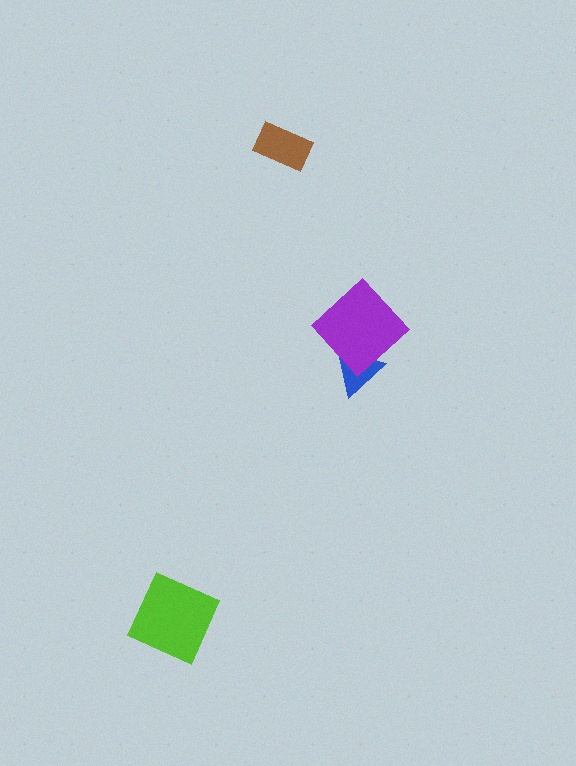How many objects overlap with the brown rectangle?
0 objects overlap with the brown rectangle.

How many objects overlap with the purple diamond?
1 object overlaps with the purple diamond.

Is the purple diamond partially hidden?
No, no other shape covers it.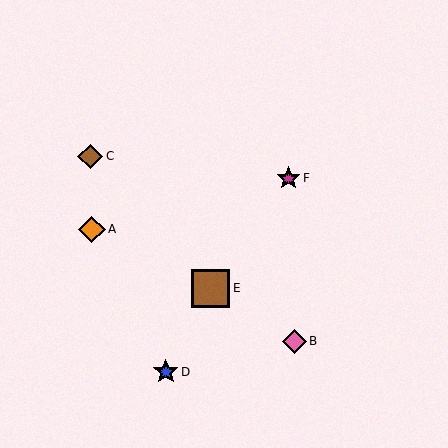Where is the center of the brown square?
The center of the brown square is at (211, 288).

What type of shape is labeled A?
Shape A is an orange diamond.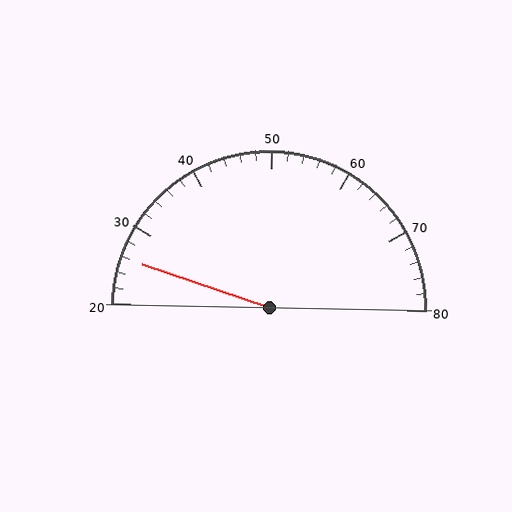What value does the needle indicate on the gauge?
The needle indicates approximately 26.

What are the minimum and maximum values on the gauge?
The gauge ranges from 20 to 80.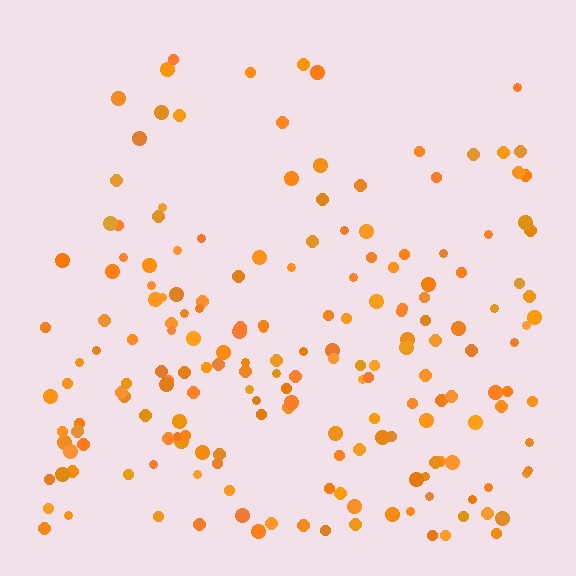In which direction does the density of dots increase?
From top to bottom, with the bottom side densest.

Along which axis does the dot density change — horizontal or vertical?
Vertical.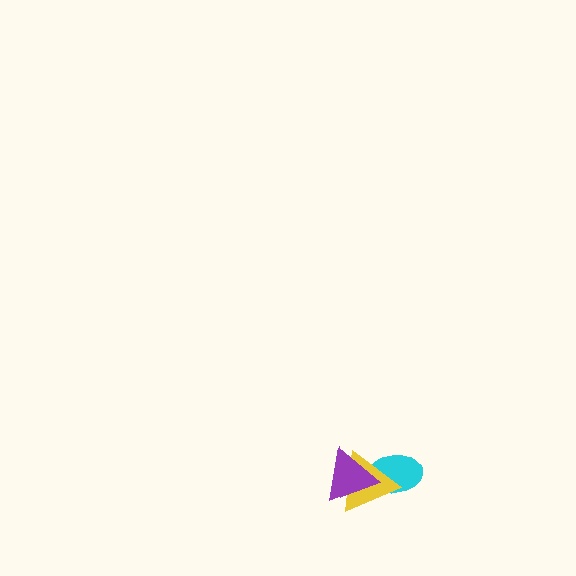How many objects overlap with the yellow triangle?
2 objects overlap with the yellow triangle.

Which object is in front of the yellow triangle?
The purple triangle is in front of the yellow triangle.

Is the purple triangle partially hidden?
No, no other shape covers it.